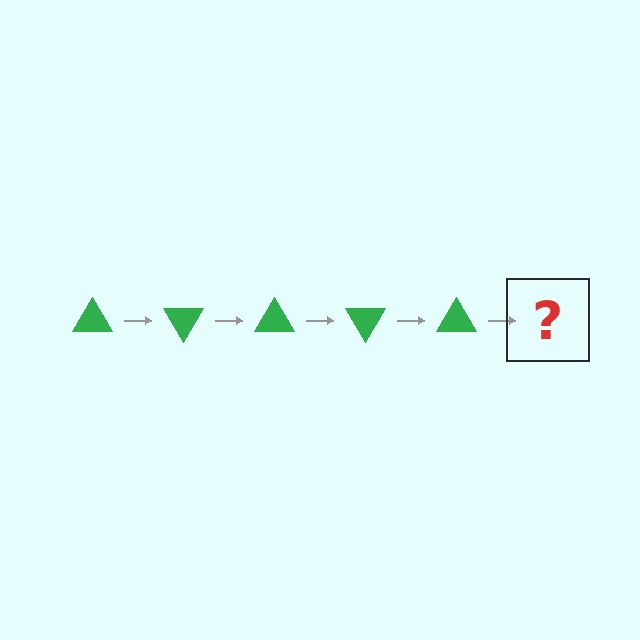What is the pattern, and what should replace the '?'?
The pattern is that the triangle rotates 60 degrees each step. The '?' should be a green triangle rotated 300 degrees.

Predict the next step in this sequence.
The next step is a green triangle rotated 300 degrees.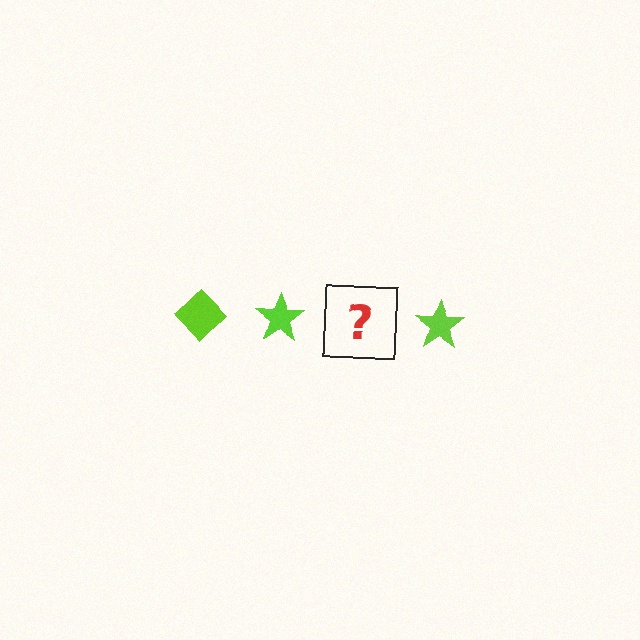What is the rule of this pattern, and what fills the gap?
The rule is that the pattern cycles through diamond, star shapes in lime. The gap should be filled with a lime diamond.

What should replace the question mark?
The question mark should be replaced with a lime diamond.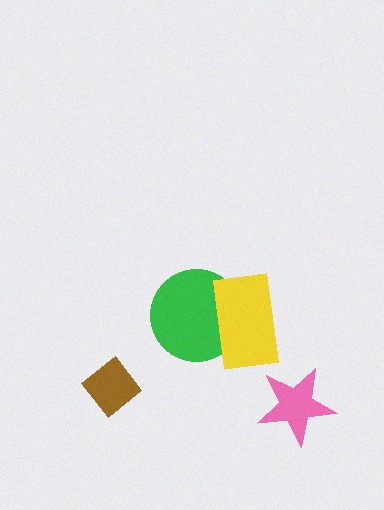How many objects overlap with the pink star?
0 objects overlap with the pink star.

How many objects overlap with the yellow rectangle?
1 object overlaps with the yellow rectangle.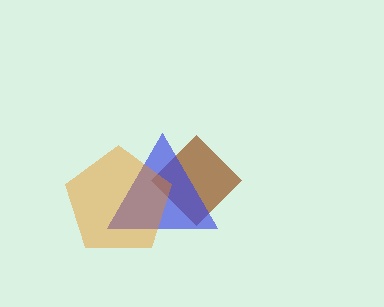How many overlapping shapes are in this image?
There are 3 overlapping shapes in the image.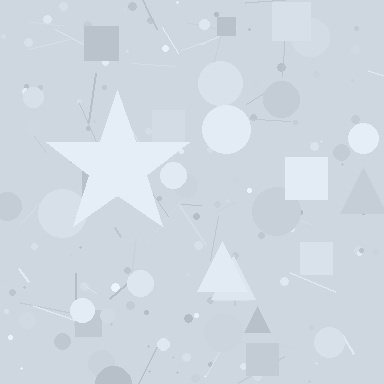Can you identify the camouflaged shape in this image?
The camouflaged shape is a star.